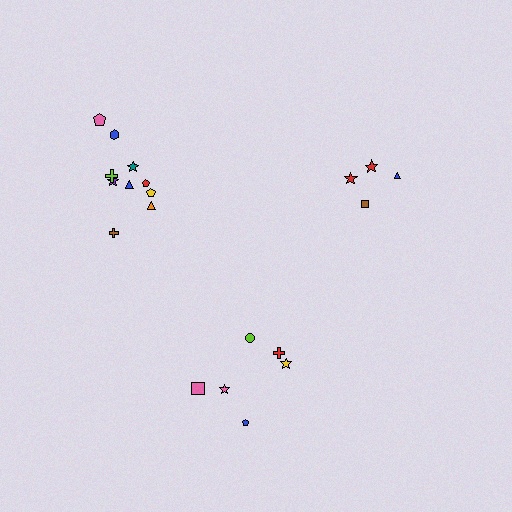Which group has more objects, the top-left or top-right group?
The top-left group.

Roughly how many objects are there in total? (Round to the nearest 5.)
Roughly 20 objects in total.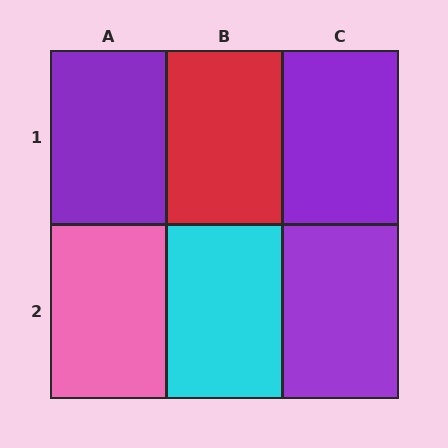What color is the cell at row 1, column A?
Purple.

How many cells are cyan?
1 cell is cyan.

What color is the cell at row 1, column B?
Red.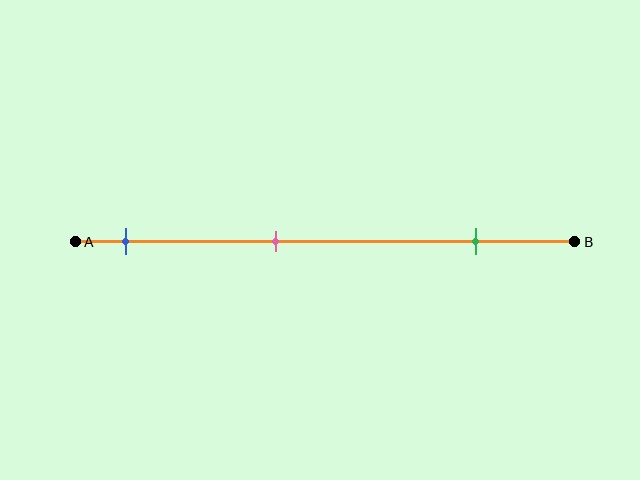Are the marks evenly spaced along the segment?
Yes, the marks are approximately evenly spaced.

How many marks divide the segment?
There are 3 marks dividing the segment.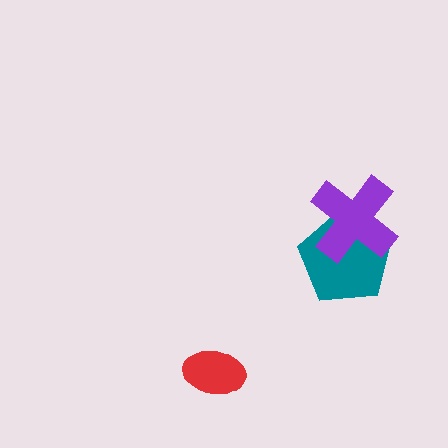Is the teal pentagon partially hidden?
Yes, it is partially covered by another shape.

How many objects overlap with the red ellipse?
0 objects overlap with the red ellipse.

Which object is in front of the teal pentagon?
The purple cross is in front of the teal pentagon.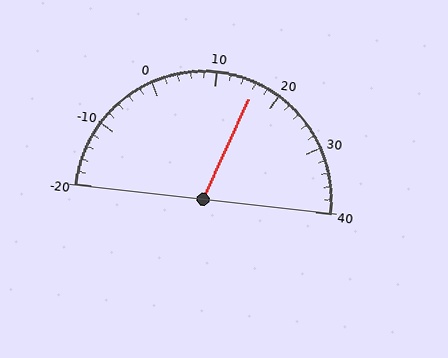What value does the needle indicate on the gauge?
The needle indicates approximately 16.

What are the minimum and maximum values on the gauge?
The gauge ranges from -20 to 40.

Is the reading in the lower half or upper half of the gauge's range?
The reading is in the upper half of the range (-20 to 40).